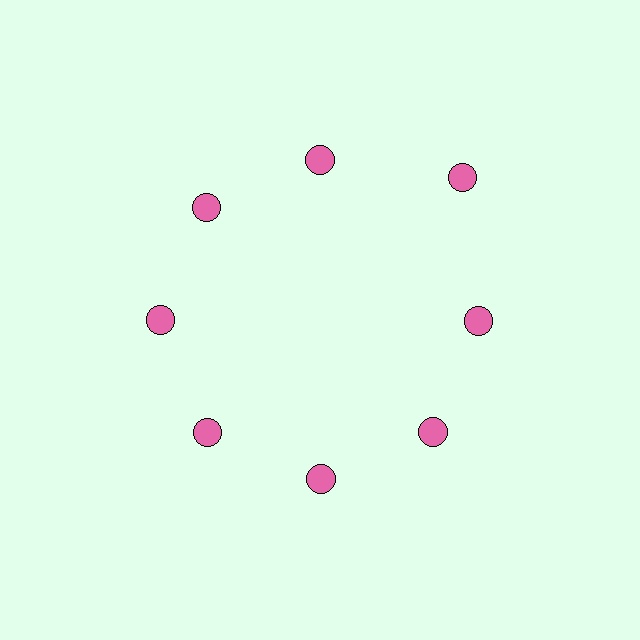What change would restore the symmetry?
The symmetry would be restored by moving it inward, back onto the ring so that all 8 circles sit at equal angles and equal distance from the center.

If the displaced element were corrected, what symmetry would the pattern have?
It would have 8-fold rotational symmetry — the pattern would map onto itself every 45 degrees.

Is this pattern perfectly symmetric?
No. The 8 pink circles are arranged in a ring, but one element near the 2 o'clock position is pushed outward from the center, breaking the 8-fold rotational symmetry.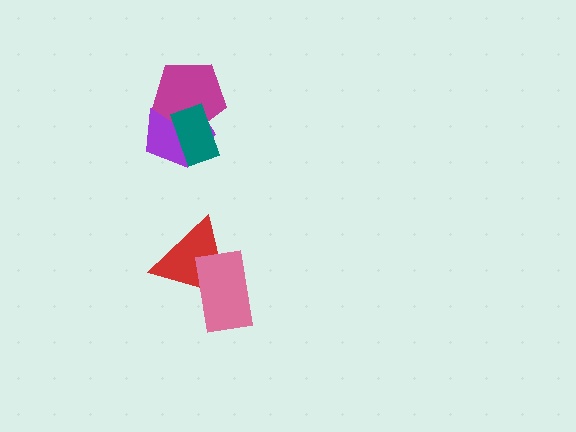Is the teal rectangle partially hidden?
No, no other shape covers it.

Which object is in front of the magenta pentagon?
The teal rectangle is in front of the magenta pentagon.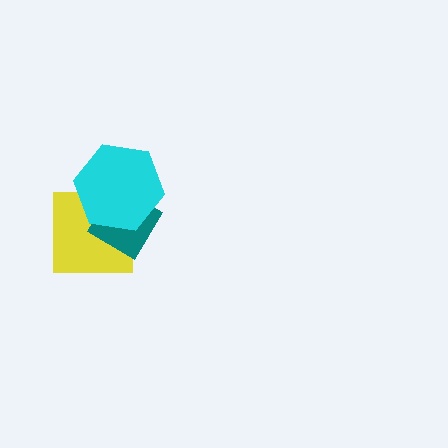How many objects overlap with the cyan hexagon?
2 objects overlap with the cyan hexagon.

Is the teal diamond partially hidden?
Yes, it is partially covered by another shape.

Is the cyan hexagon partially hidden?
No, no other shape covers it.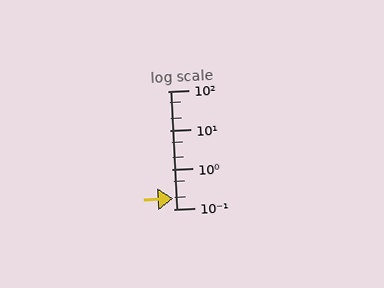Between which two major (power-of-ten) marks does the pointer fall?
The pointer is between 0.1 and 1.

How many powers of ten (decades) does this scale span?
The scale spans 3 decades, from 0.1 to 100.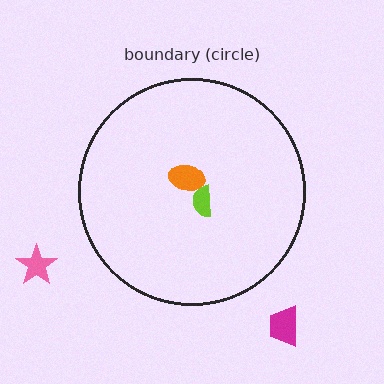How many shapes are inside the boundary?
2 inside, 2 outside.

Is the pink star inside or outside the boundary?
Outside.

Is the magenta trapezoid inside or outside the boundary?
Outside.